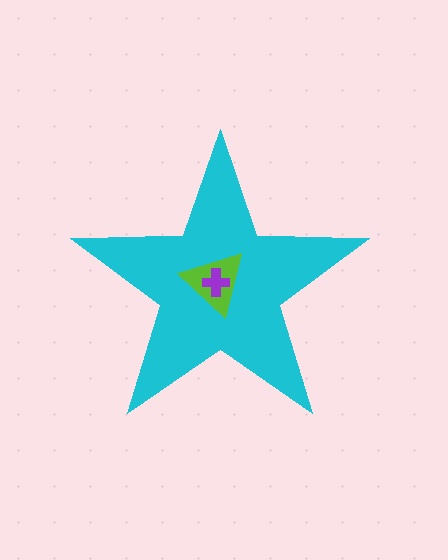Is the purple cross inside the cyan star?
Yes.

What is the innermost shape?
The purple cross.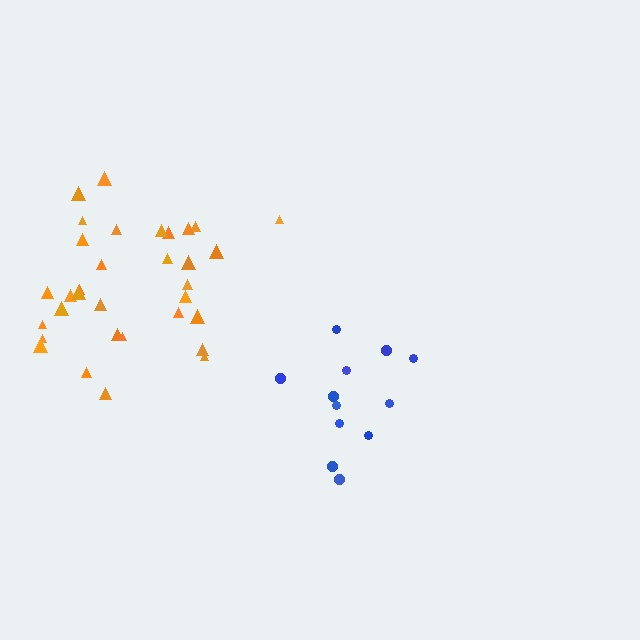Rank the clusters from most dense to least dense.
orange, blue.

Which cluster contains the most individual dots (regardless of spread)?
Orange (33).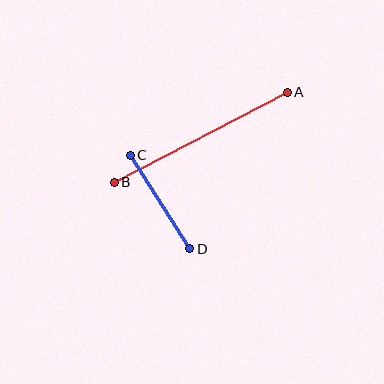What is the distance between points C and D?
The distance is approximately 111 pixels.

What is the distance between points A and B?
The distance is approximately 195 pixels.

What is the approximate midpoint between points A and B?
The midpoint is at approximately (201, 137) pixels.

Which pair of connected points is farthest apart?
Points A and B are farthest apart.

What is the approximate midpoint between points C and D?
The midpoint is at approximately (160, 202) pixels.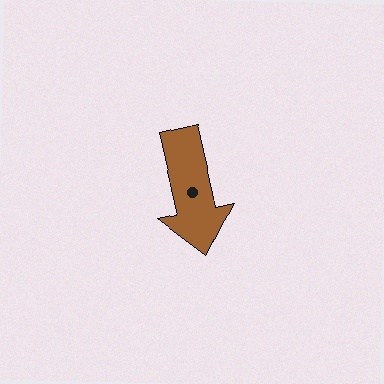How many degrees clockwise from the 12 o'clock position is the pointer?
Approximately 167 degrees.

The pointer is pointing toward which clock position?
Roughly 6 o'clock.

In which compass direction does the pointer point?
South.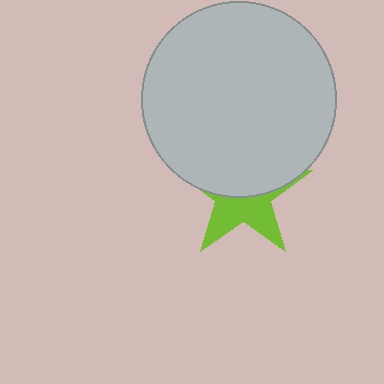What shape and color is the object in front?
The object in front is a light gray circle.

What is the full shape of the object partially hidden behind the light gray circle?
The partially hidden object is a lime star.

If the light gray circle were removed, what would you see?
You would see the complete lime star.